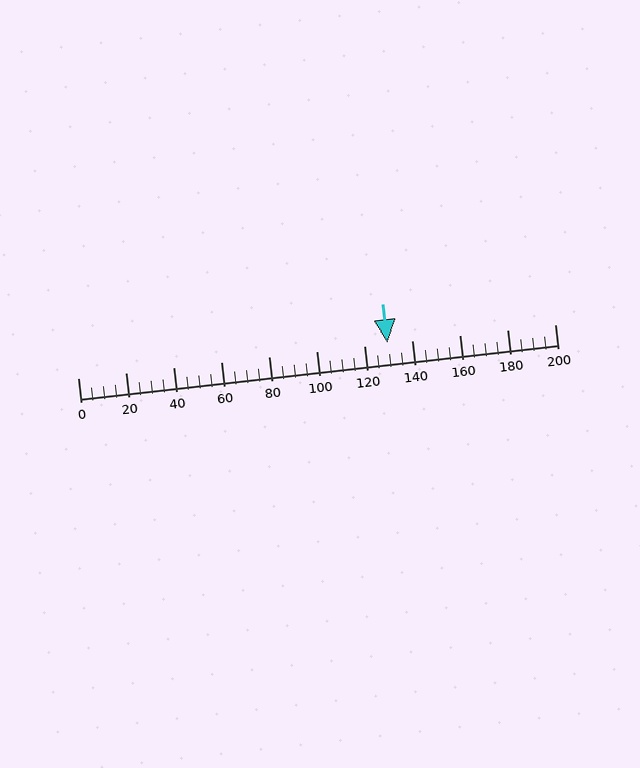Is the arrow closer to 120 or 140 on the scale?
The arrow is closer to 120.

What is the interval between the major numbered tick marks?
The major tick marks are spaced 20 units apart.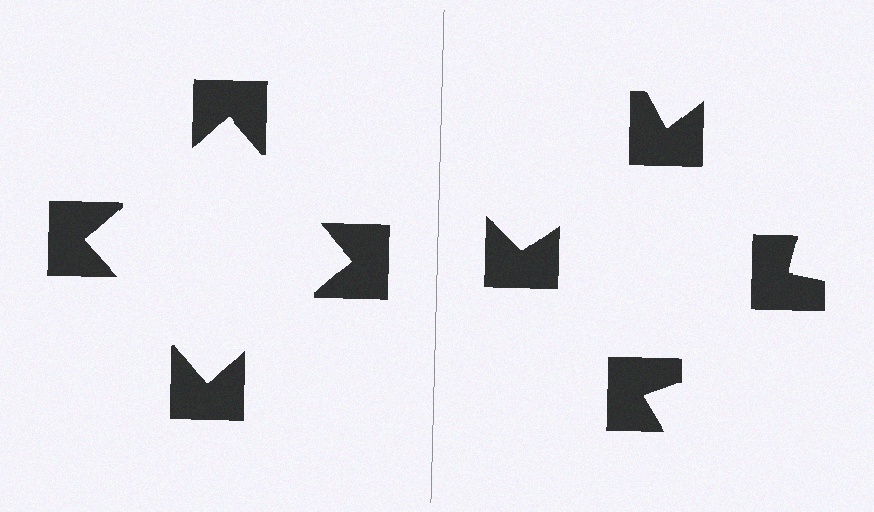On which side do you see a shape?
An illusory square appears on the left side. On the right side the wedge cuts are rotated, so no coherent shape forms.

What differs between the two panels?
The notched squares are positioned identically on both sides; only the wedge orientations differ. On the left they align to a square; on the right they are misaligned.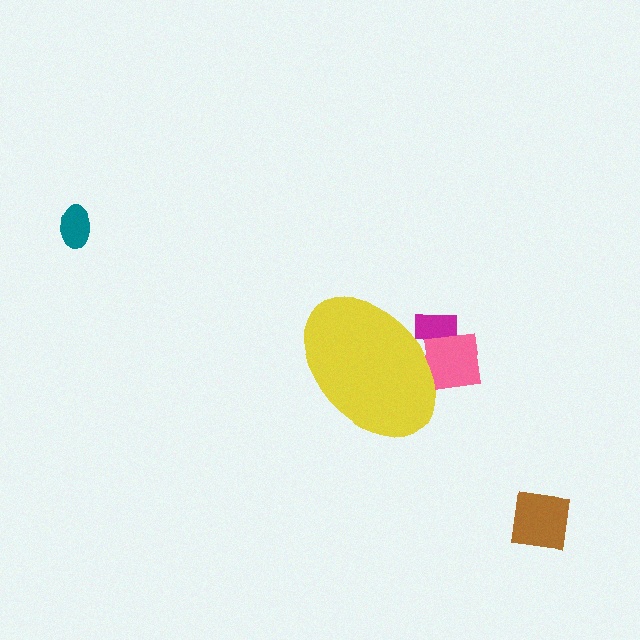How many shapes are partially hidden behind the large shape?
3 shapes are partially hidden.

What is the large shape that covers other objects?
A yellow ellipse.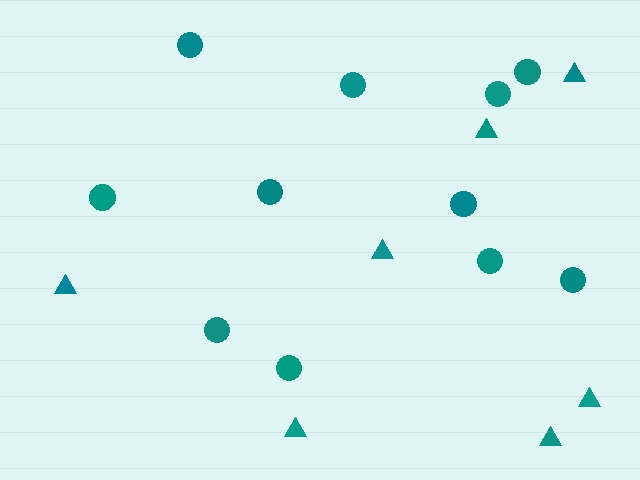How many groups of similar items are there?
There are 2 groups: one group of triangles (7) and one group of circles (11).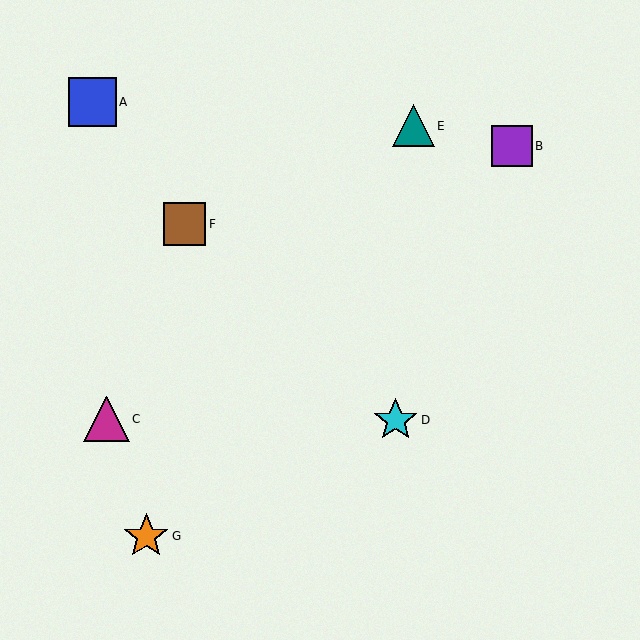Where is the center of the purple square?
The center of the purple square is at (512, 146).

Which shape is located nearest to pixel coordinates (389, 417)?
The cyan star (labeled D) at (396, 420) is nearest to that location.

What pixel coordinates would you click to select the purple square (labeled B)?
Click at (512, 146) to select the purple square B.